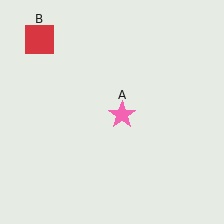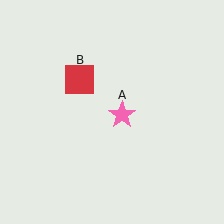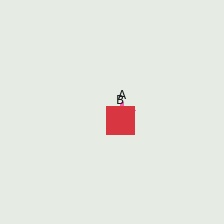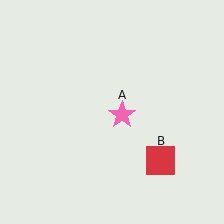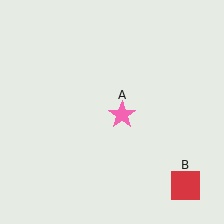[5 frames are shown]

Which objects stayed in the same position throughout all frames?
Pink star (object A) remained stationary.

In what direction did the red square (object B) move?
The red square (object B) moved down and to the right.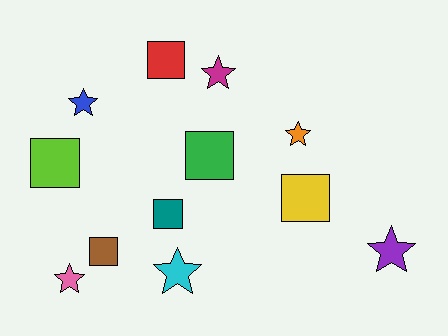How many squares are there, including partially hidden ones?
There are 6 squares.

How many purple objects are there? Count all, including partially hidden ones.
There is 1 purple object.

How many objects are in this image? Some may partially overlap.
There are 12 objects.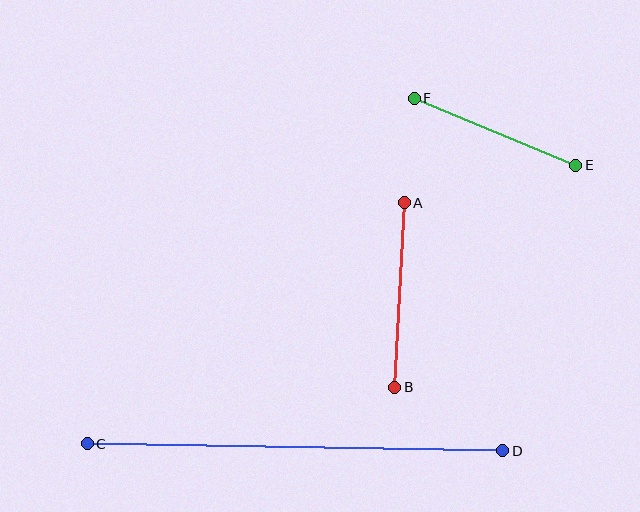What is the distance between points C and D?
The distance is approximately 416 pixels.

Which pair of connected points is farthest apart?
Points C and D are farthest apart.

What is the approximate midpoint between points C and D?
The midpoint is at approximately (295, 447) pixels.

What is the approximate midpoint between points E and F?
The midpoint is at approximately (495, 132) pixels.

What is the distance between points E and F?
The distance is approximately 175 pixels.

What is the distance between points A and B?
The distance is approximately 185 pixels.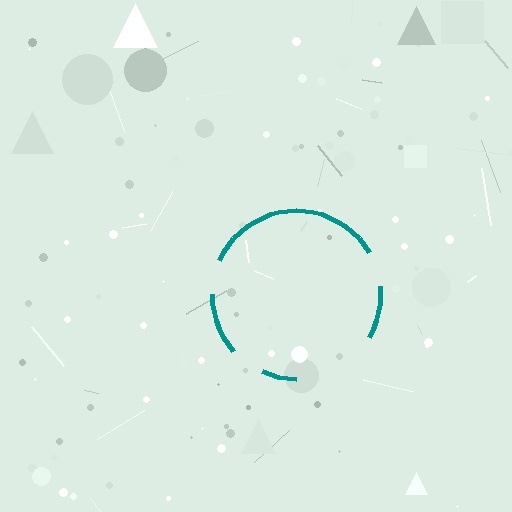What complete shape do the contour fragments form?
The contour fragments form a circle.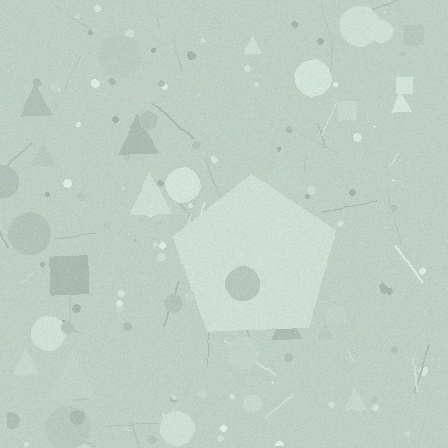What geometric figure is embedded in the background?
A pentagon is embedded in the background.